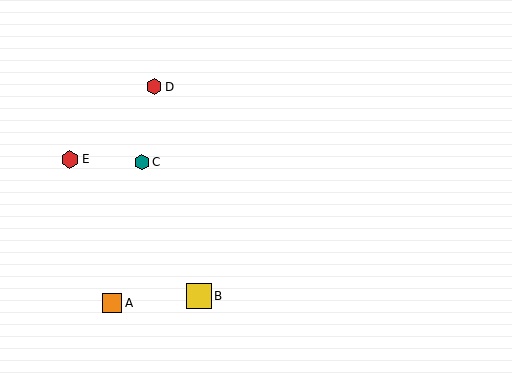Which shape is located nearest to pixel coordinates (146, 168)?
The teal hexagon (labeled C) at (142, 162) is nearest to that location.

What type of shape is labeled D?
Shape D is a red hexagon.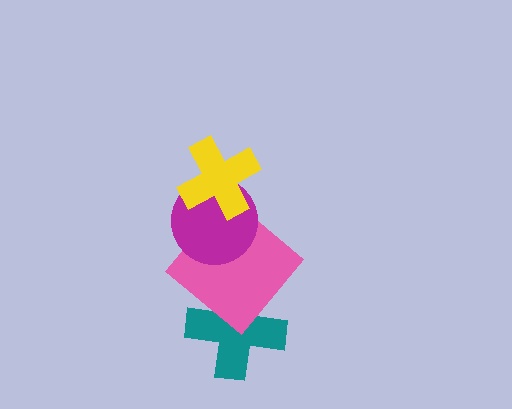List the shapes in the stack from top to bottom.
From top to bottom: the yellow cross, the magenta circle, the pink diamond, the teal cross.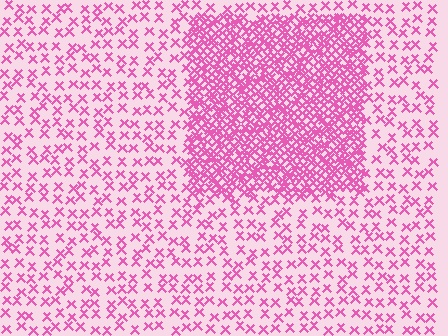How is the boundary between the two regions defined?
The boundary is defined by a change in element density (approximately 3.1x ratio). All elements are the same color, size, and shape.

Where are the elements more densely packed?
The elements are more densely packed inside the rectangle boundary.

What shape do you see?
I see a rectangle.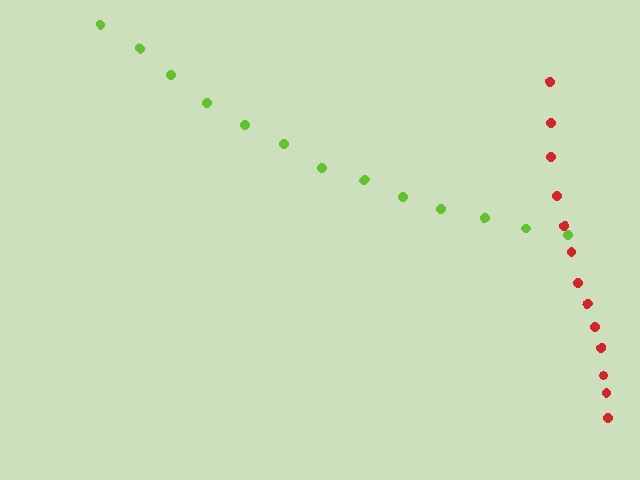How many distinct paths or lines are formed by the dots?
There are 2 distinct paths.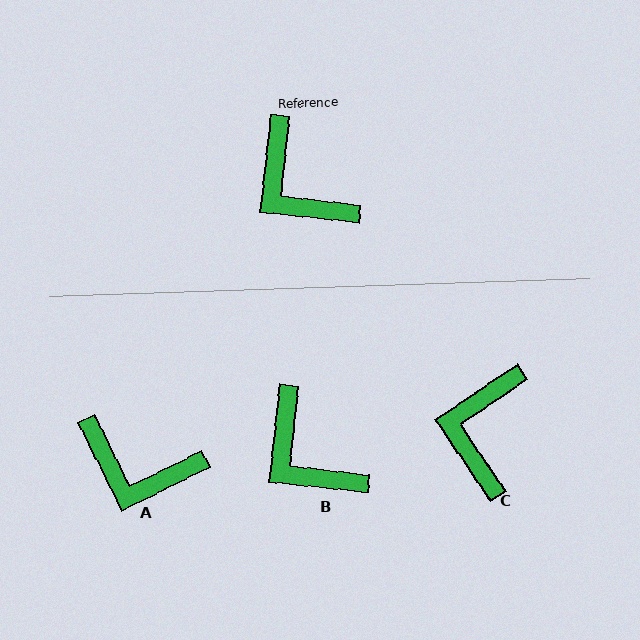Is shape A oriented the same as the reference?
No, it is off by about 33 degrees.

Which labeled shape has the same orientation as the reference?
B.